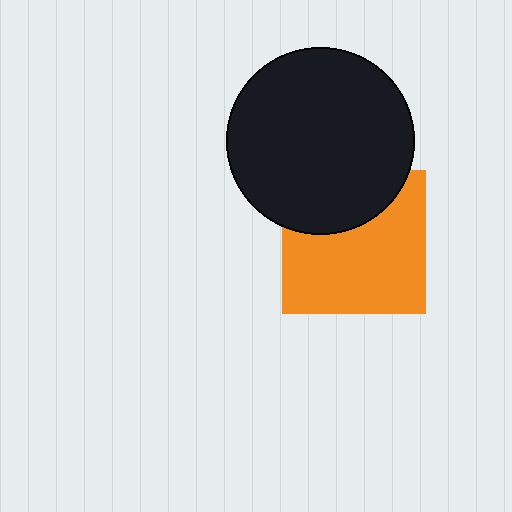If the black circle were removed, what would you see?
You would see the complete orange square.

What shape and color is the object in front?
The object in front is a black circle.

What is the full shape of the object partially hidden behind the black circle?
The partially hidden object is an orange square.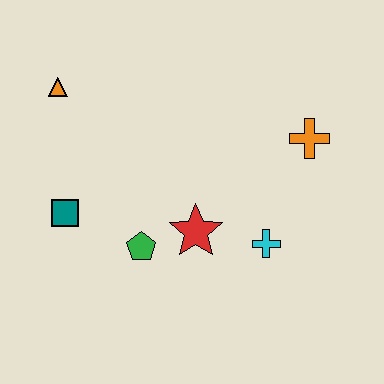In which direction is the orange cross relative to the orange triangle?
The orange cross is to the right of the orange triangle.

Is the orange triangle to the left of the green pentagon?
Yes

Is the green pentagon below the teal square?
Yes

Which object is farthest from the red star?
The orange triangle is farthest from the red star.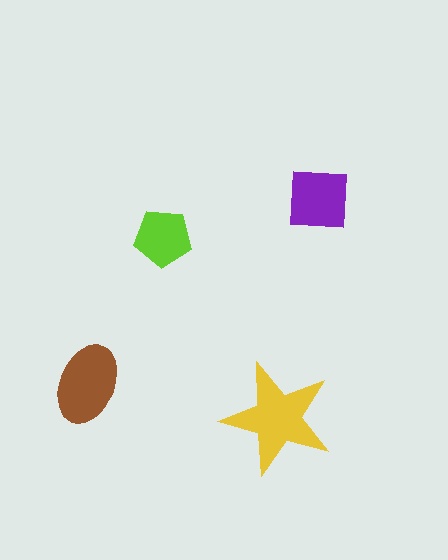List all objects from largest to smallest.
The yellow star, the brown ellipse, the purple square, the lime pentagon.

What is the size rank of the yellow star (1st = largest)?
1st.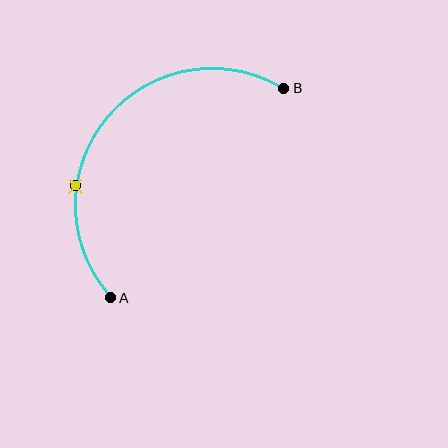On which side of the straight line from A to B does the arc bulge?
The arc bulges above and to the left of the straight line connecting A and B.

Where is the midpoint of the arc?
The arc midpoint is the point on the curve farthest from the straight line joining A and B. It sits above and to the left of that line.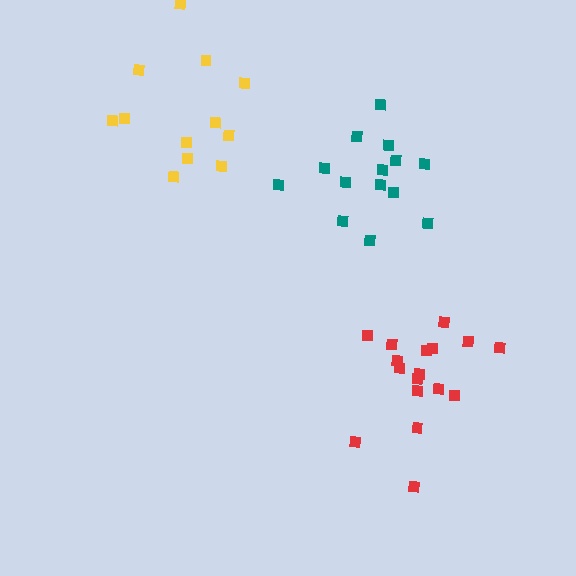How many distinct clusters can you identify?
There are 3 distinct clusters.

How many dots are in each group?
Group 1: 17 dots, Group 2: 12 dots, Group 3: 14 dots (43 total).